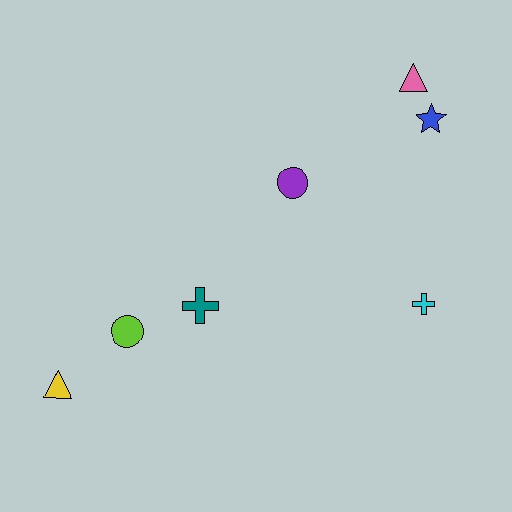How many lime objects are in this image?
There is 1 lime object.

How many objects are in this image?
There are 7 objects.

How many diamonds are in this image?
There are no diamonds.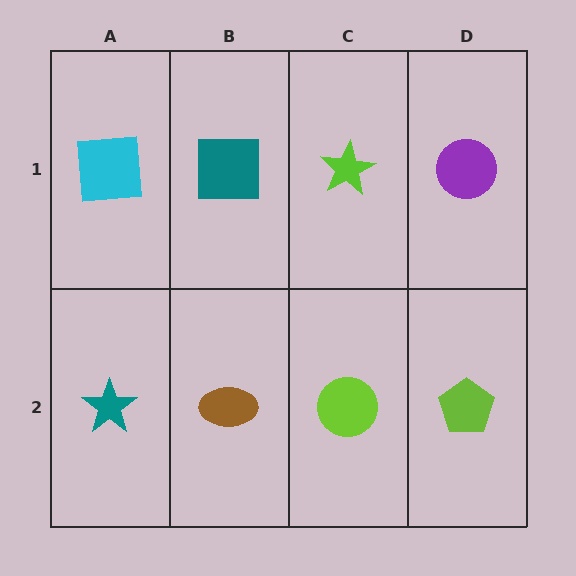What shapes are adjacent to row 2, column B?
A teal square (row 1, column B), a teal star (row 2, column A), a lime circle (row 2, column C).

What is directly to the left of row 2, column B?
A teal star.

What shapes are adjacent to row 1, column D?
A lime pentagon (row 2, column D), a lime star (row 1, column C).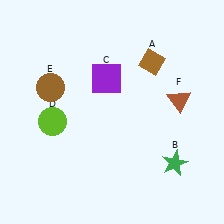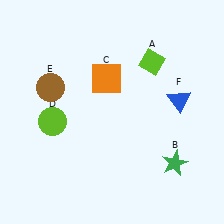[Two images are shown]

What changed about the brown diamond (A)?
In Image 1, A is brown. In Image 2, it changed to lime.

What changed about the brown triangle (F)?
In Image 1, F is brown. In Image 2, it changed to blue.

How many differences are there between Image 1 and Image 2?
There are 3 differences between the two images.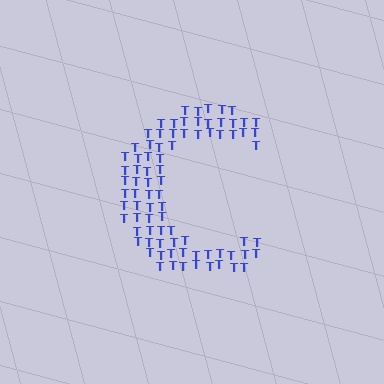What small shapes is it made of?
It is made of small letter T's.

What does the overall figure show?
The overall figure shows the letter C.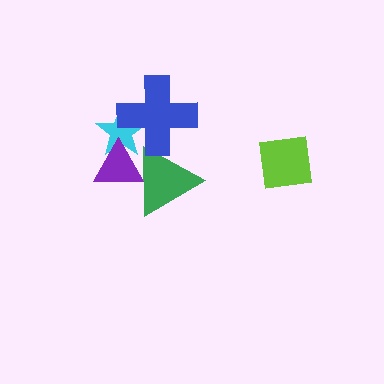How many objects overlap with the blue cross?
2 objects overlap with the blue cross.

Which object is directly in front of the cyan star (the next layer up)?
The purple triangle is directly in front of the cyan star.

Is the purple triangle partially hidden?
Yes, it is partially covered by another shape.